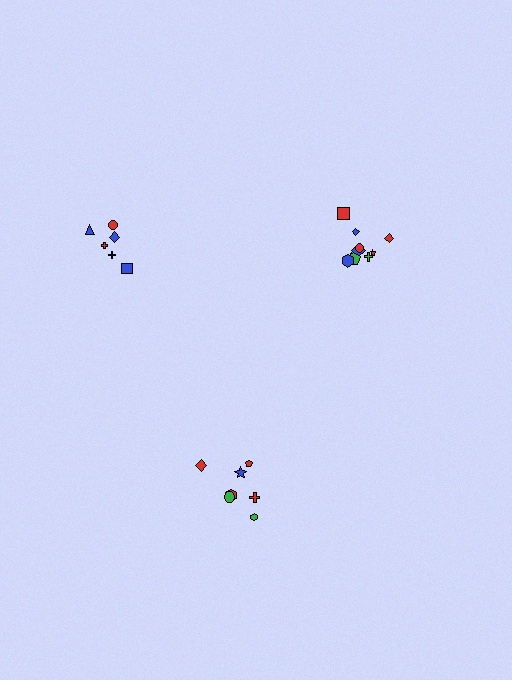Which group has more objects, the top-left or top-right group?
The top-right group.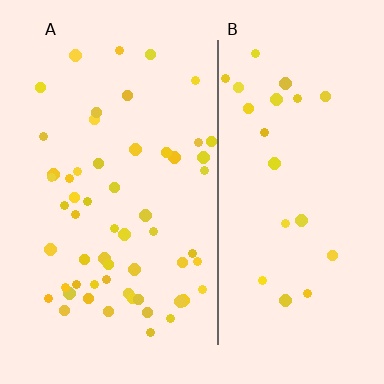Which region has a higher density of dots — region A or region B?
A (the left).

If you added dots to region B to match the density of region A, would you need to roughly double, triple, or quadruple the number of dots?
Approximately double.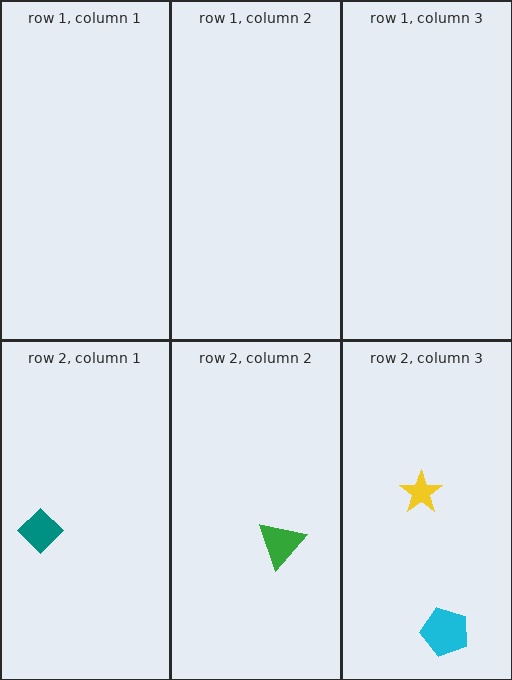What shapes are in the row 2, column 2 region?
The green triangle.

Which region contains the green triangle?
The row 2, column 2 region.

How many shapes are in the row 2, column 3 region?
2.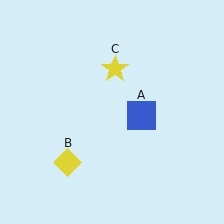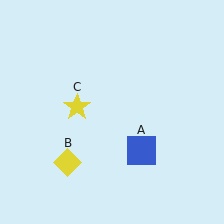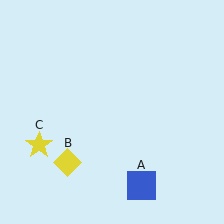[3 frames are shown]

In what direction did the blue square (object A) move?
The blue square (object A) moved down.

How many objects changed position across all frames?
2 objects changed position: blue square (object A), yellow star (object C).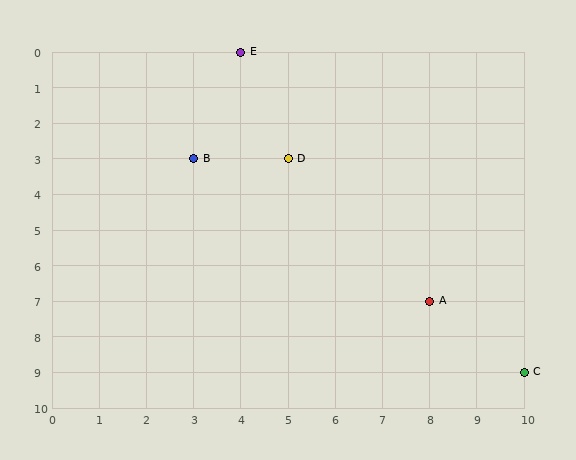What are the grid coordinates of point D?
Point D is at grid coordinates (5, 3).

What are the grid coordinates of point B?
Point B is at grid coordinates (3, 3).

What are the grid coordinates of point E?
Point E is at grid coordinates (4, 0).